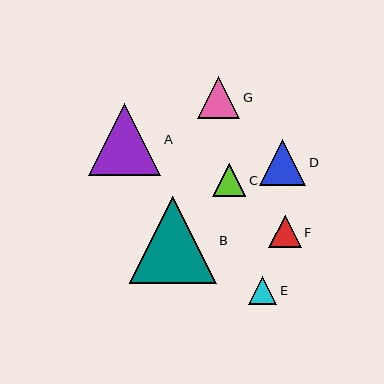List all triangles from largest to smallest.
From largest to smallest: B, A, D, G, C, F, E.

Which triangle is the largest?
Triangle B is the largest with a size of approximately 87 pixels.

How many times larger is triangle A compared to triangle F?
Triangle A is approximately 2.2 times the size of triangle F.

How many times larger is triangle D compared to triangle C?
Triangle D is approximately 1.4 times the size of triangle C.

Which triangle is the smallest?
Triangle E is the smallest with a size of approximately 28 pixels.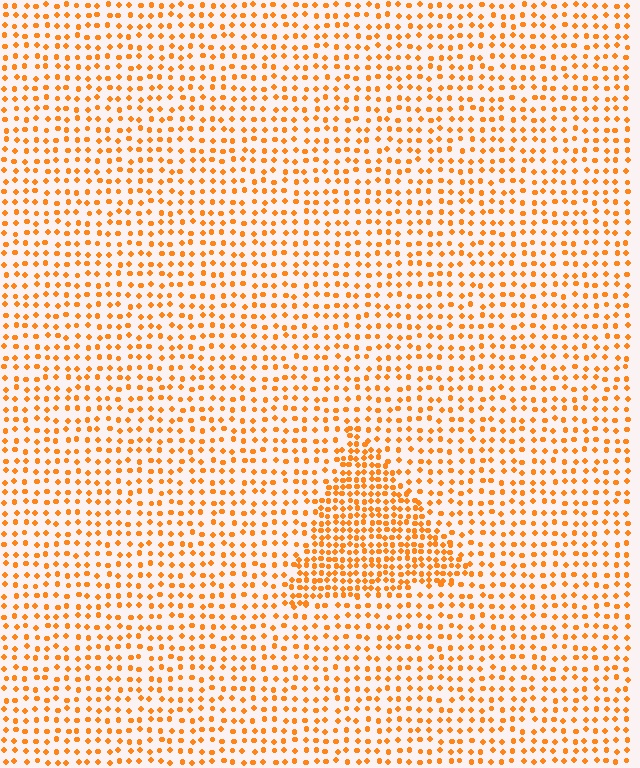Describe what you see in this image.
The image contains small orange elements arranged at two different densities. A triangle-shaped region is visible where the elements are more densely packed than the surrounding area.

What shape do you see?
I see a triangle.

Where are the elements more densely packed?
The elements are more densely packed inside the triangle boundary.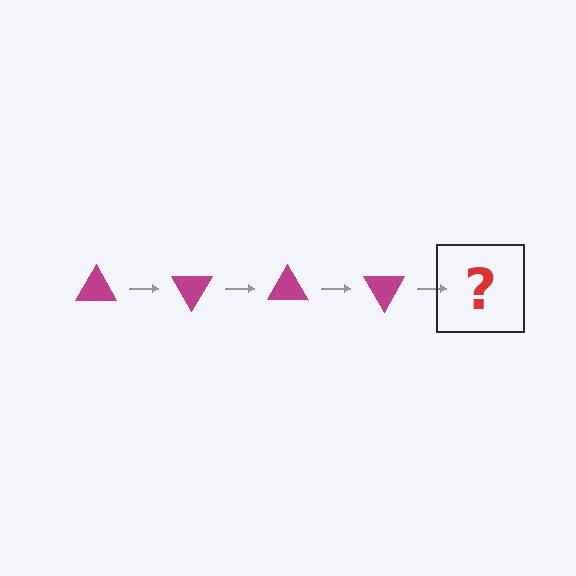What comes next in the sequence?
The next element should be a magenta triangle rotated 240 degrees.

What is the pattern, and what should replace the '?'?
The pattern is that the triangle rotates 60 degrees each step. The '?' should be a magenta triangle rotated 240 degrees.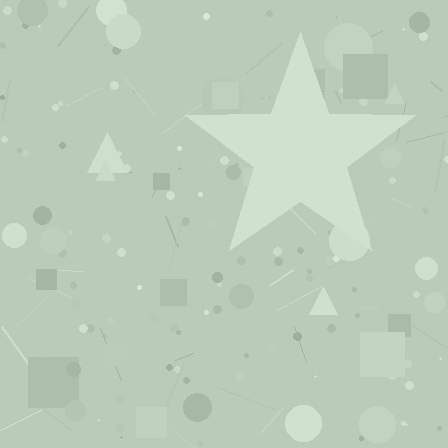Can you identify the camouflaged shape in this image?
The camouflaged shape is a star.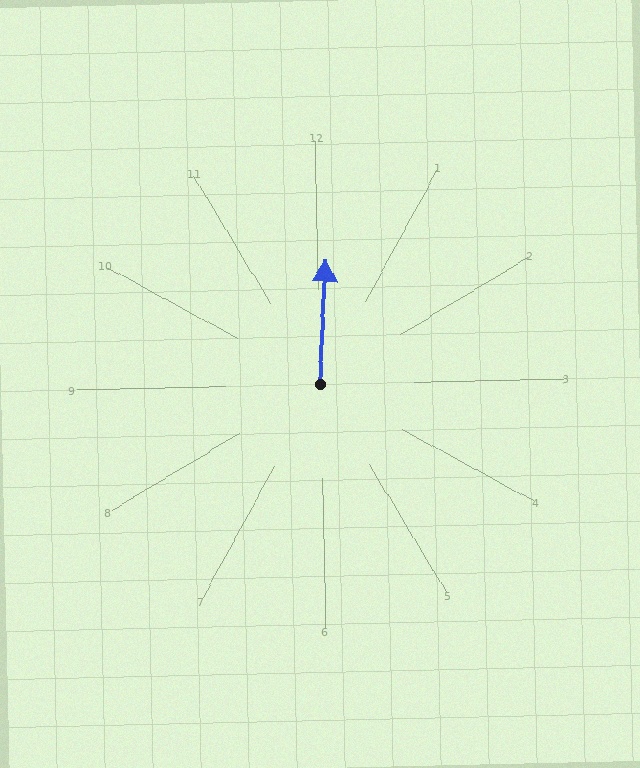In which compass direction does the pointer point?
North.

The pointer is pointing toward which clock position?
Roughly 12 o'clock.